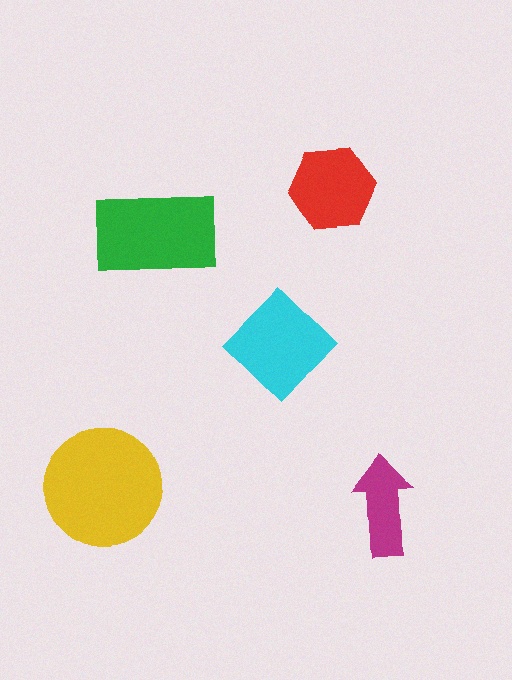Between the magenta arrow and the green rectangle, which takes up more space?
The green rectangle.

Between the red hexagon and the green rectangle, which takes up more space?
The green rectangle.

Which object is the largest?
The yellow circle.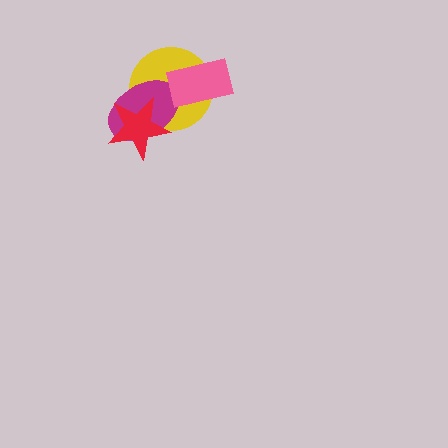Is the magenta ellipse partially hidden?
Yes, it is partially covered by another shape.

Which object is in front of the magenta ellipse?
The red star is in front of the magenta ellipse.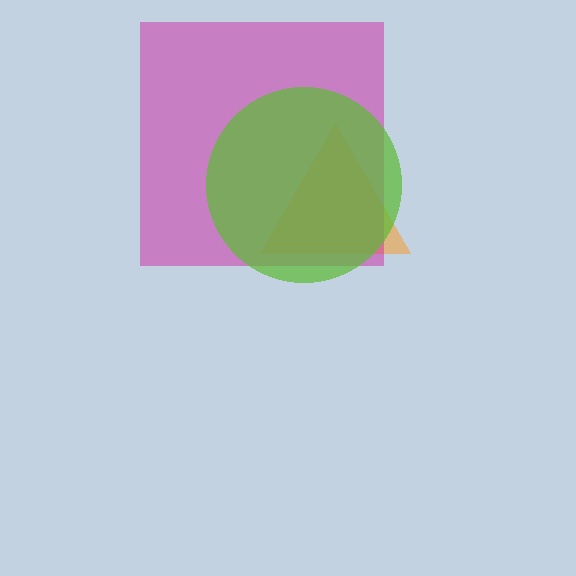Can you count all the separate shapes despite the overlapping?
Yes, there are 3 separate shapes.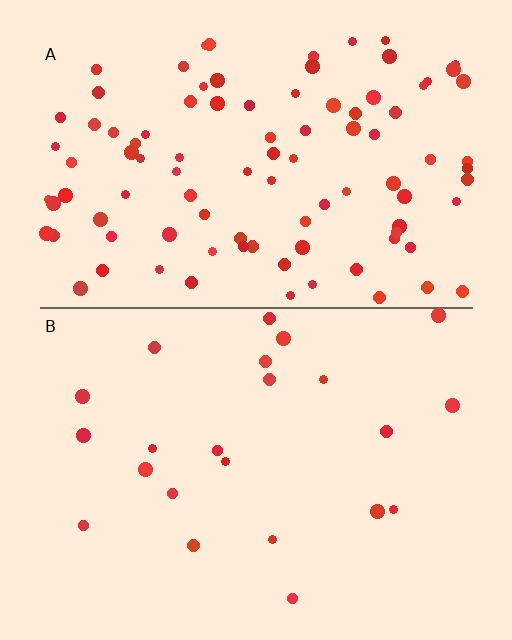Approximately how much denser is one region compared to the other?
Approximately 4.3× — region A over region B.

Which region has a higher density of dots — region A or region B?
A (the top).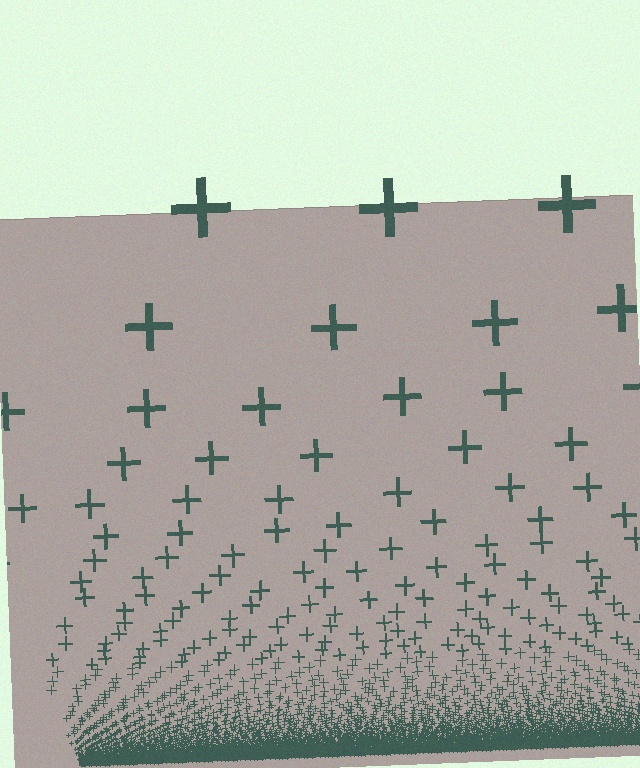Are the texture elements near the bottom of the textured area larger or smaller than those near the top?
Smaller. The gradient is inverted — elements near the bottom are smaller and denser.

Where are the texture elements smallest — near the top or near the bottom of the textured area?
Near the bottom.